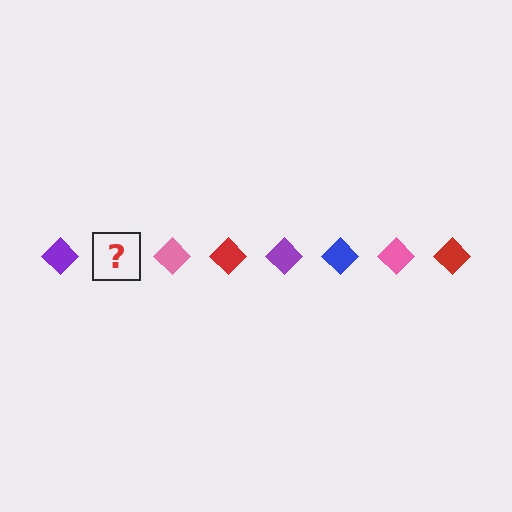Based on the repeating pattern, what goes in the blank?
The blank should be a blue diamond.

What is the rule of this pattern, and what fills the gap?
The rule is that the pattern cycles through purple, blue, pink, red diamonds. The gap should be filled with a blue diamond.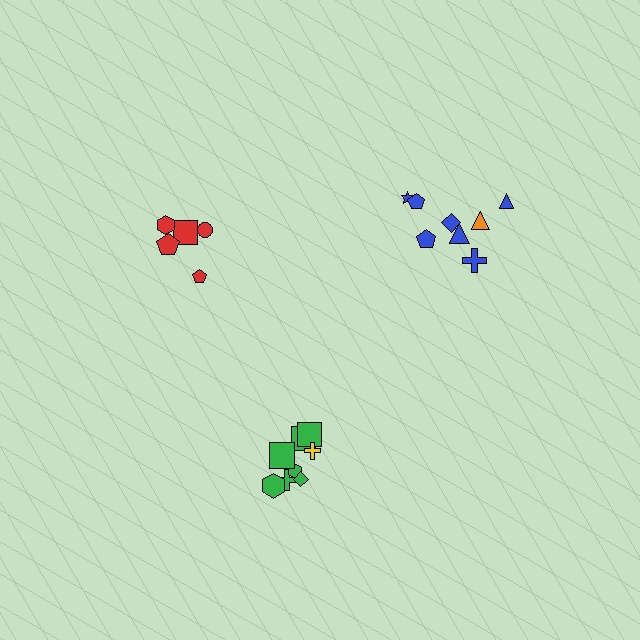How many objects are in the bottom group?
There are 8 objects.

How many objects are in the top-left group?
There are 5 objects.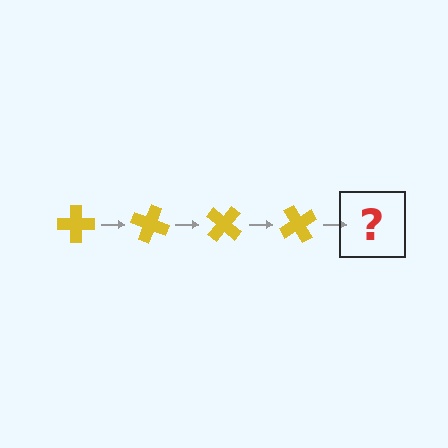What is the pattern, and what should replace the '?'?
The pattern is that the cross rotates 20 degrees each step. The '?' should be a yellow cross rotated 80 degrees.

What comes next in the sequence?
The next element should be a yellow cross rotated 80 degrees.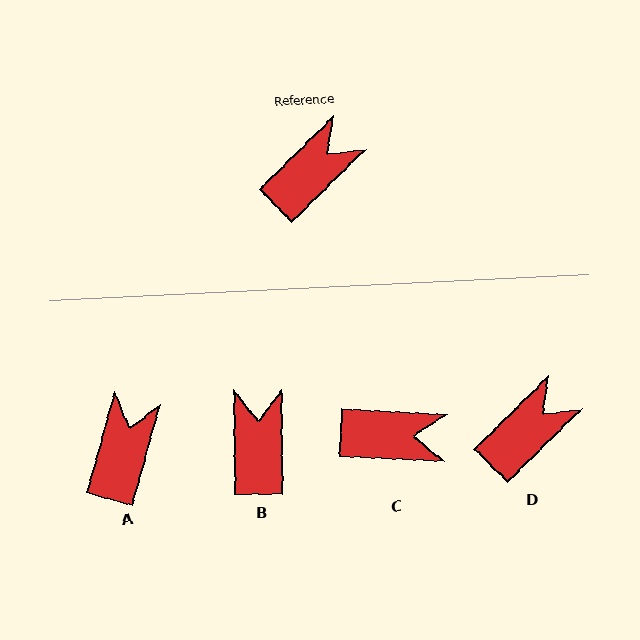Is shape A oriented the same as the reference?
No, it is off by about 30 degrees.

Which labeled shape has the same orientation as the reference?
D.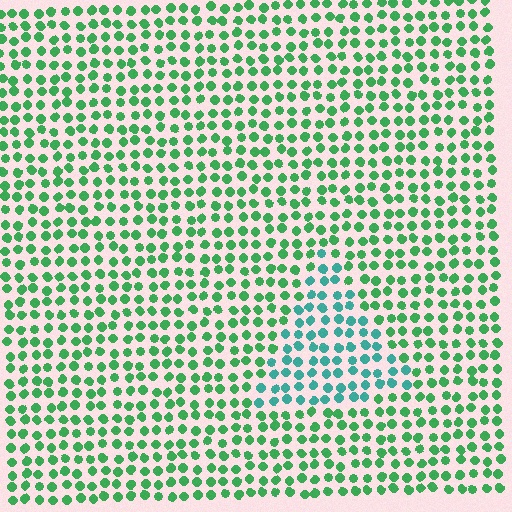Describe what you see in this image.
The image is filled with small green elements in a uniform arrangement. A triangle-shaped region is visible where the elements are tinted to a slightly different hue, forming a subtle color boundary.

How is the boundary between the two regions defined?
The boundary is defined purely by a slight shift in hue (about 38 degrees). Spacing, size, and orientation are identical on both sides.